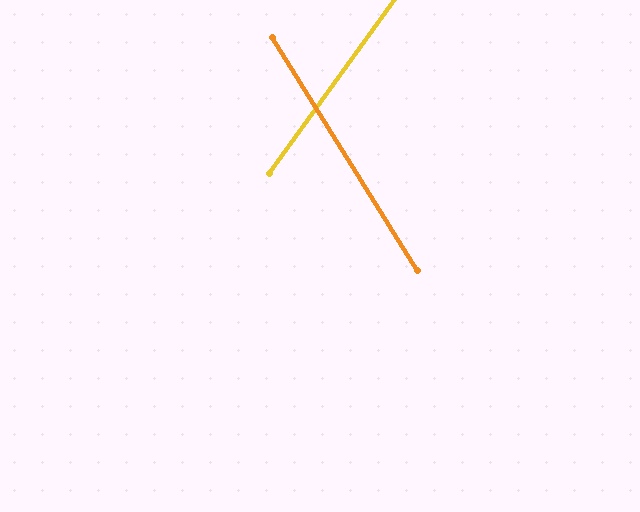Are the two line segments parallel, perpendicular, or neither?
Neither parallel nor perpendicular — they differ by about 67°.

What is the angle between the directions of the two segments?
Approximately 67 degrees.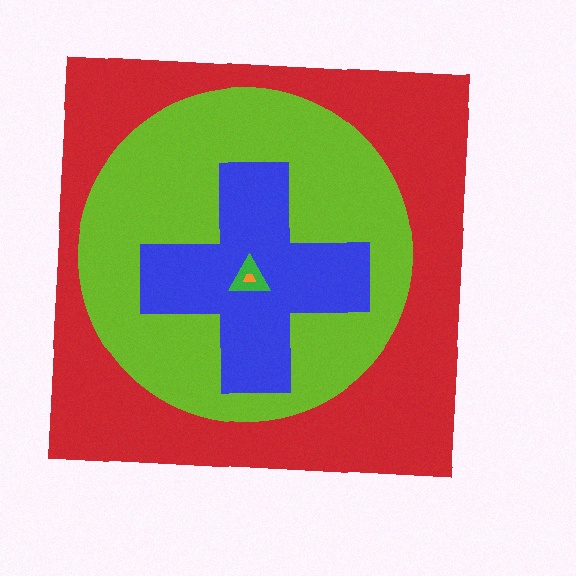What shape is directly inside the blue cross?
The green triangle.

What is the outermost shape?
The red square.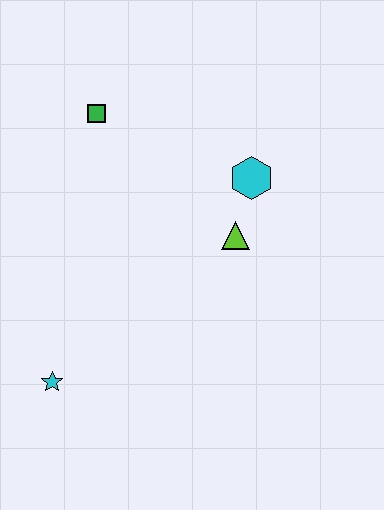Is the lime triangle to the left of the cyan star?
No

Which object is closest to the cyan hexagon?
The lime triangle is closest to the cyan hexagon.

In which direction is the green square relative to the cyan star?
The green square is above the cyan star.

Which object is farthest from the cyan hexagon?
The cyan star is farthest from the cyan hexagon.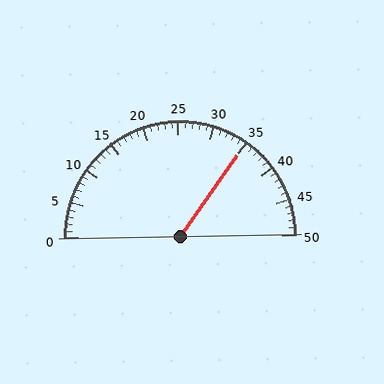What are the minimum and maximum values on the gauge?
The gauge ranges from 0 to 50.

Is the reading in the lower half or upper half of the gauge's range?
The reading is in the upper half of the range (0 to 50).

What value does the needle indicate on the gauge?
The needle indicates approximately 35.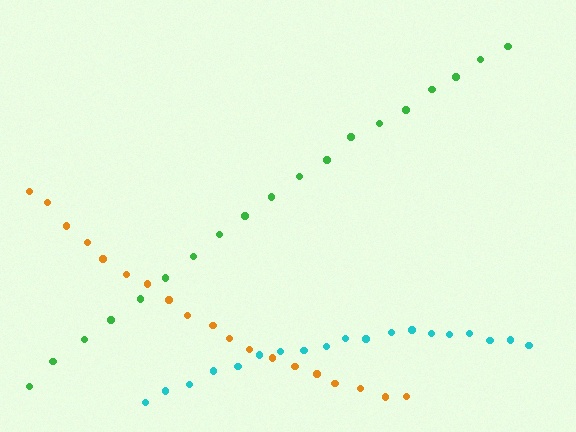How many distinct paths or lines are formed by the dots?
There are 3 distinct paths.